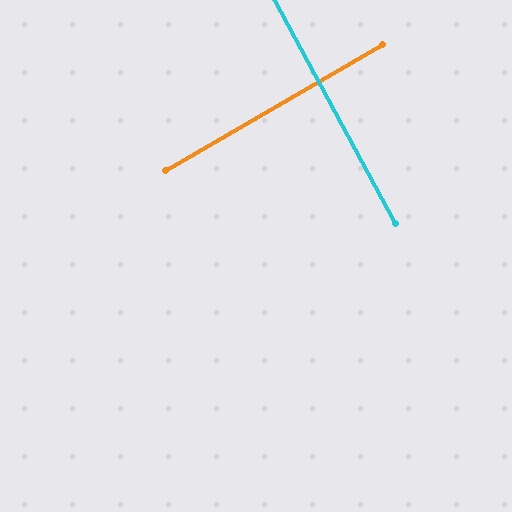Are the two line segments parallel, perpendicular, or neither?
Perpendicular — they meet at approximately 88°.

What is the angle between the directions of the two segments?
Approximately 88 degrees.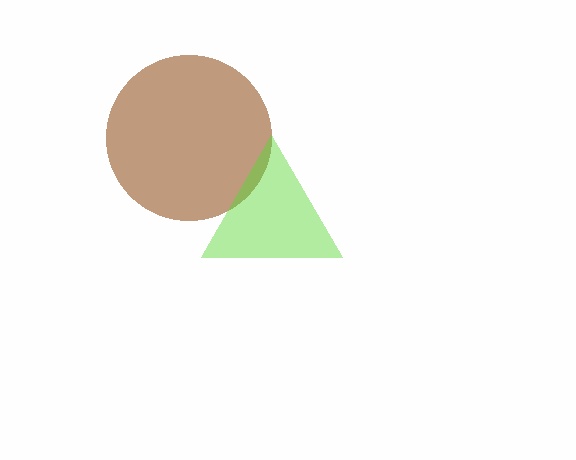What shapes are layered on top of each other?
The layered shapes are: a brown circle, a lime triangle.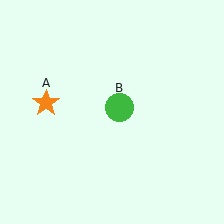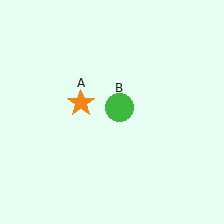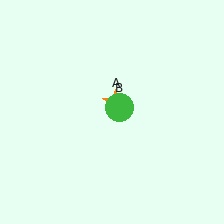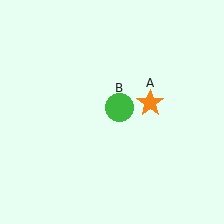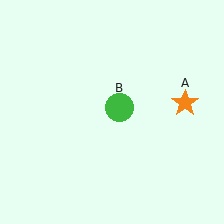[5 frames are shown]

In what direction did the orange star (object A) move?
The orange star (object A) moved right.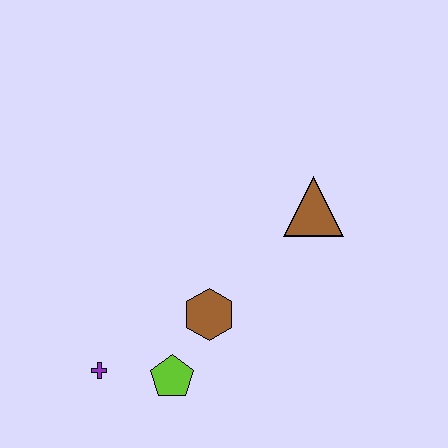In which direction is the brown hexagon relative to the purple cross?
The brown hexagon is to the right of the purple cross.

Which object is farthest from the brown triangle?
The purple cross is farthest from the brown triangle.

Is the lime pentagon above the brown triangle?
No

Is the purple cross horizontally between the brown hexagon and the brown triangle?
No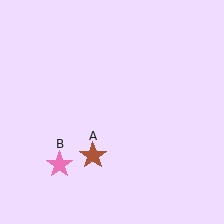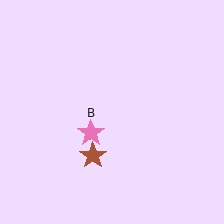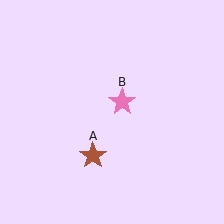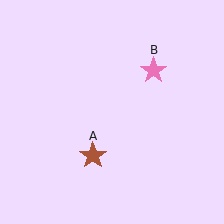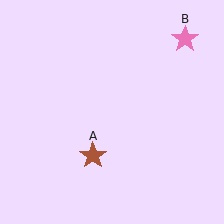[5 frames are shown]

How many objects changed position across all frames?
1 object changed position: pink star (object B).